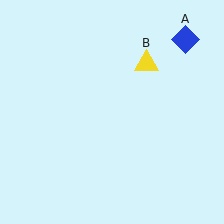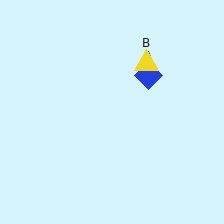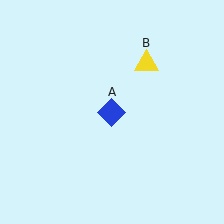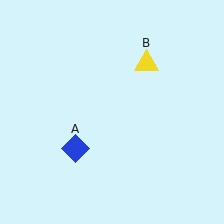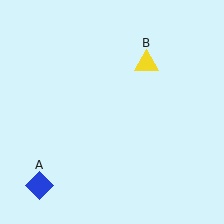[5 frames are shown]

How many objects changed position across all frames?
1 object changed position: blue diamond (object A).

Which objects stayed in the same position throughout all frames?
Yellow triangle (object B) remained stationary.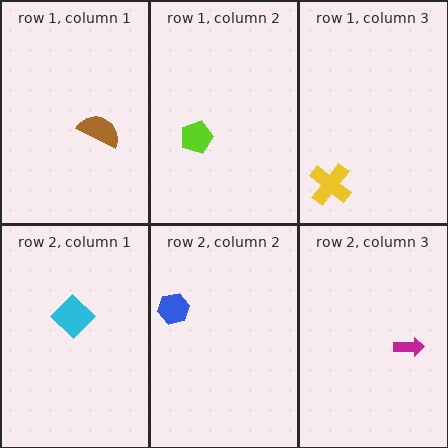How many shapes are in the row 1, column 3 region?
1.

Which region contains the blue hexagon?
The row 2, column 2 region.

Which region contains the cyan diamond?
The row 2, column 1 region.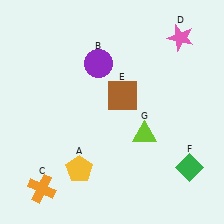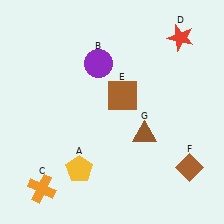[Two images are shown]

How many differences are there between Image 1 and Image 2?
There are 3 differences between the two images.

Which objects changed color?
D changed from pink to red. F changed from green to brown. G changed from lime to brown.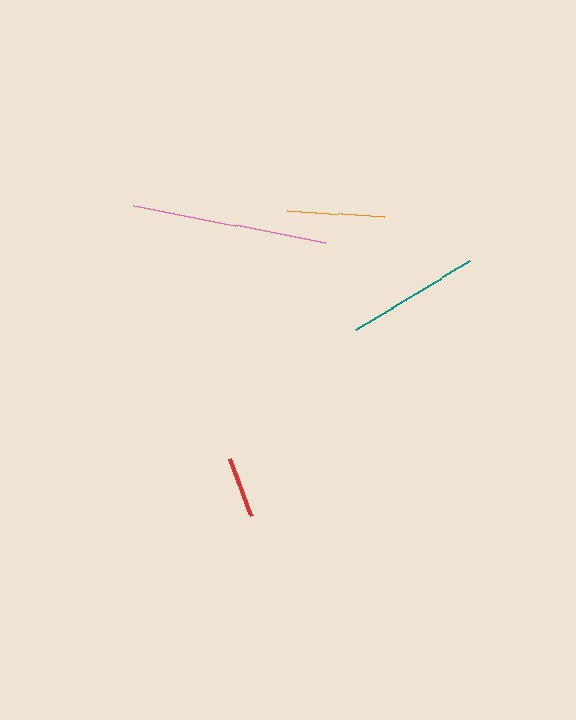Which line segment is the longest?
The pink line is the longest at approximately 195 pixels.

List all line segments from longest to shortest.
From longest to shortest: pink, teal, orange, red.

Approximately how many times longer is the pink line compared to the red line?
The pink line is approximately 3.1 times the length of the red line.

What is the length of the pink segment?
The pink segment is approximately 195 pixels long.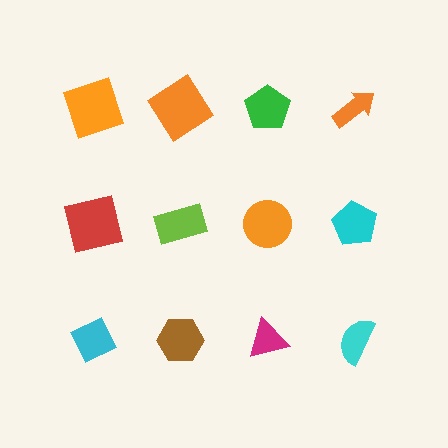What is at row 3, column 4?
A cyan semicircle.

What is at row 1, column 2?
An orange diamond.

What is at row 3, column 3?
A magenta triangle.